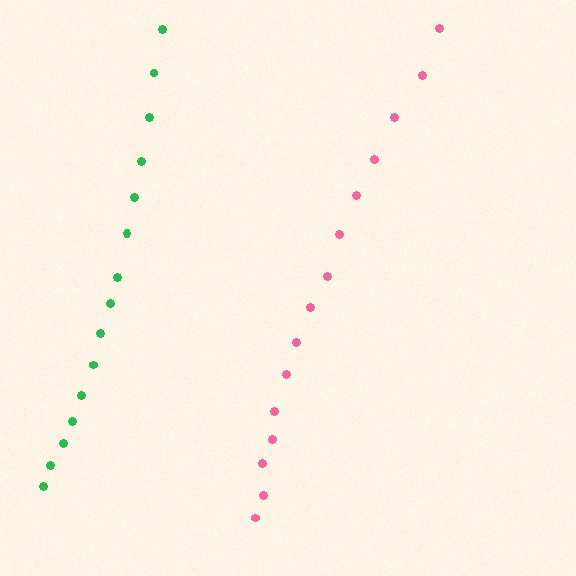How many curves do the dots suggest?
There are 2 distinct paths.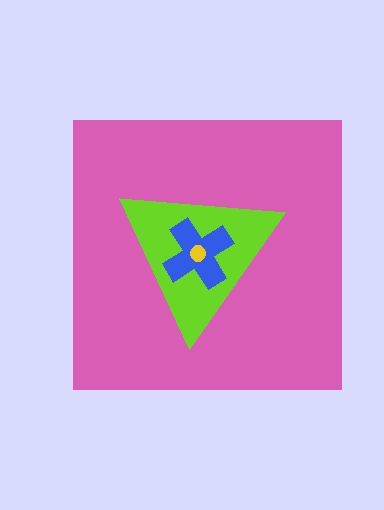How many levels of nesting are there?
4.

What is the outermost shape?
The pink square.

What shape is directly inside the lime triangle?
The blue cross.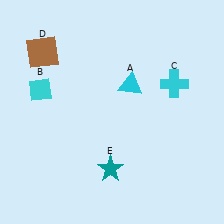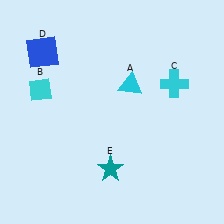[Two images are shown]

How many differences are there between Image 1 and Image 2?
There is 1 difference between the two images.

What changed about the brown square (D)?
In Image 1, D is brown. In Image 2, it changed to blue.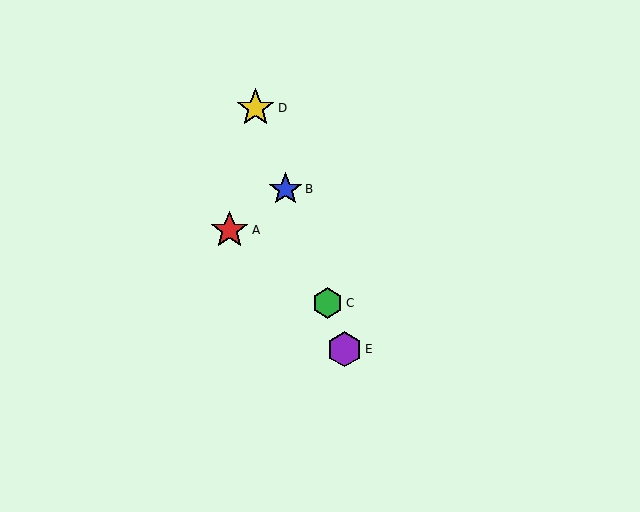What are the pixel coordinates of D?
Object D is at (256, 108).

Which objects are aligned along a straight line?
Objects B, C, D, E are aligned along a straight line.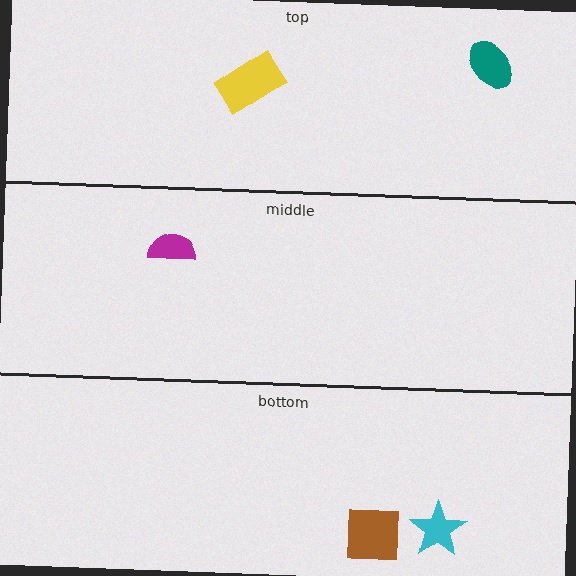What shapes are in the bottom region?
The cyan star, the brown square.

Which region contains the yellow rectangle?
The top region.